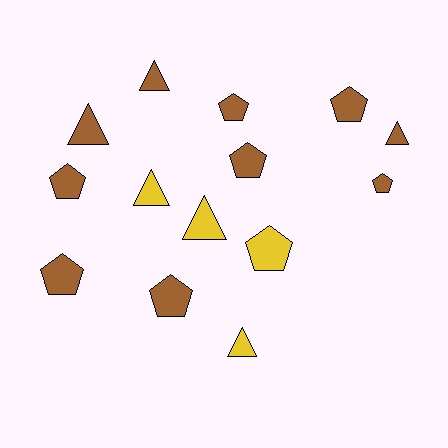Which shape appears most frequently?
Pentagon, with 8 objects.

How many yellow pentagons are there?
There is 1 yellow pentagon.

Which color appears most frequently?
Brown, with 10 objects.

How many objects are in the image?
There are 14 objects.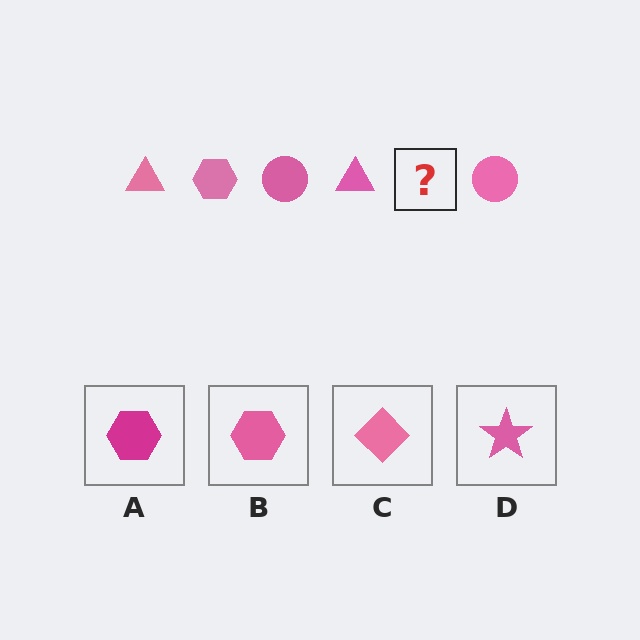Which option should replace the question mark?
Option B.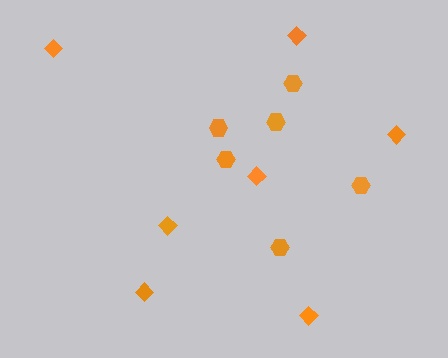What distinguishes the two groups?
There are 2 groups: one group of diamonds (7) and one group of hexagons (6).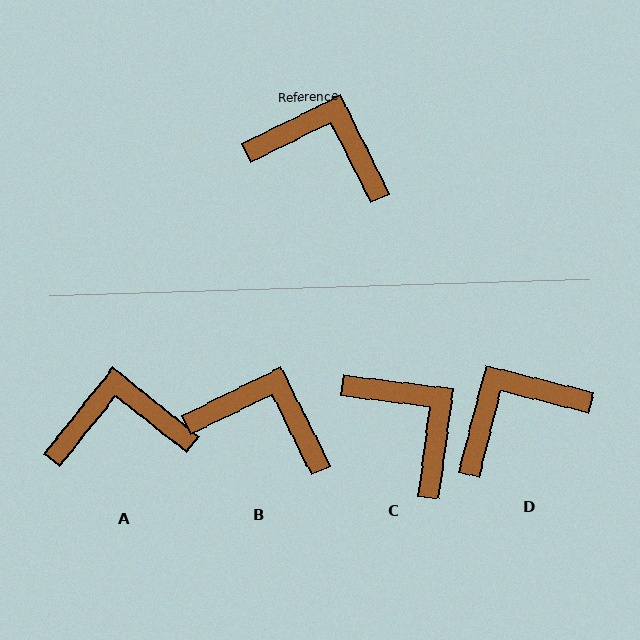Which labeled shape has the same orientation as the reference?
B.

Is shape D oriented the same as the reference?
No, it is off by about 49 degrees.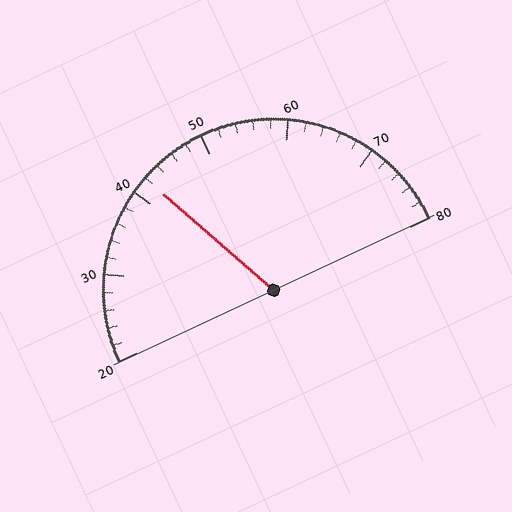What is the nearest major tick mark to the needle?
The nearest major tick mark is 40.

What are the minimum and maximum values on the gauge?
The gauge ranges from 20 to 80.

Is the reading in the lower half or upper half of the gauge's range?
The reading is in the lower half of the range (20 to 80).